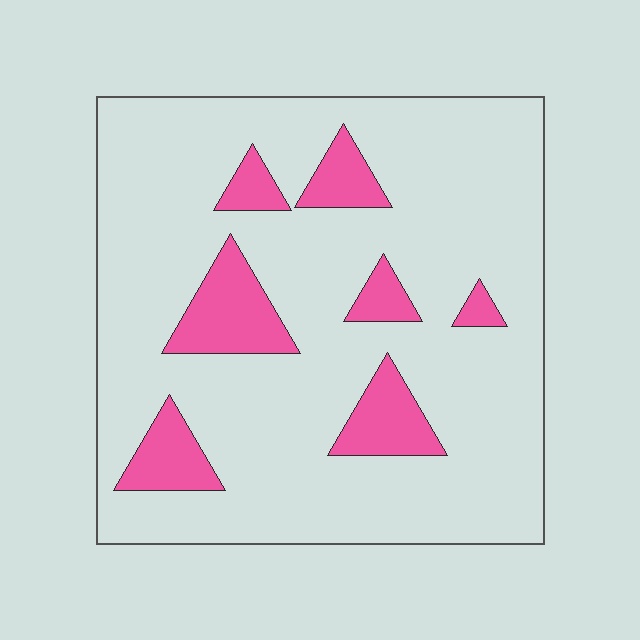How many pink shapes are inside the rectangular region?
7.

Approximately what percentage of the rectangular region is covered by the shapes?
Approximately 15%.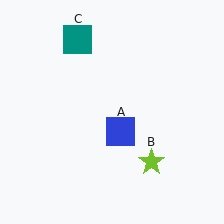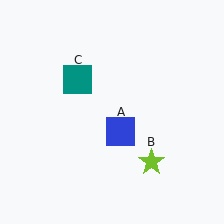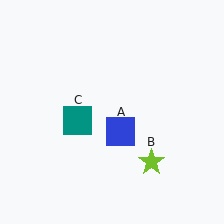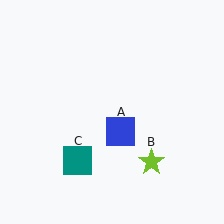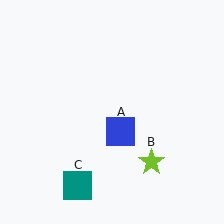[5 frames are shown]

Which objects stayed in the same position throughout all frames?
Blue square (object A) and lime star (object B) remained stationary.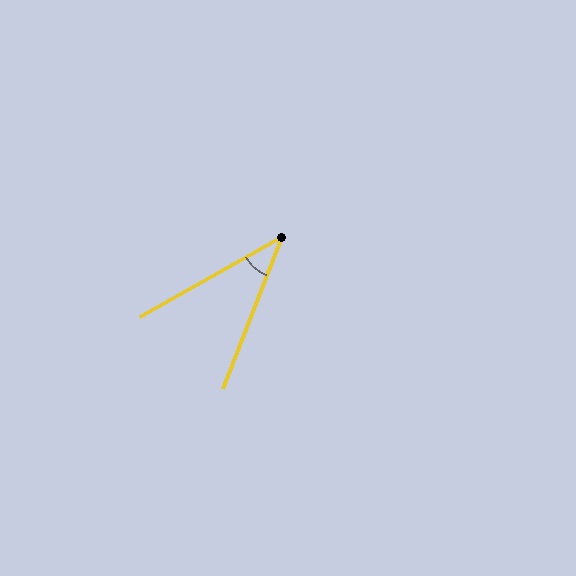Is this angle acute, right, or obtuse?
It is acute.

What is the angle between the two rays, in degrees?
Approximately 39 degrees.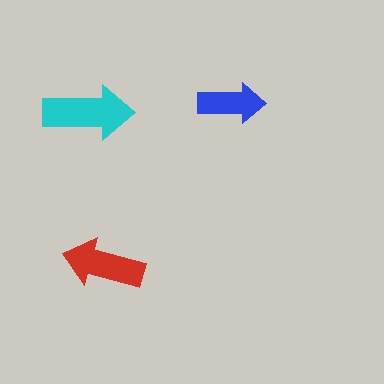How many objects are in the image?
There are 3 objects in the image.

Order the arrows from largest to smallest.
the cyan one, the red one, the blue one.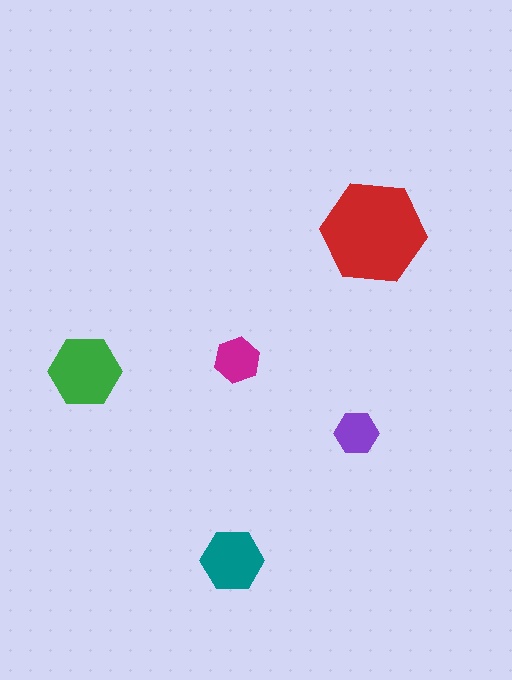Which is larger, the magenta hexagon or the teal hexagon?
The teal one.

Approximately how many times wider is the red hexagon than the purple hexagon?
About 2.5 times wider.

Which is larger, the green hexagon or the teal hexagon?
The green one.